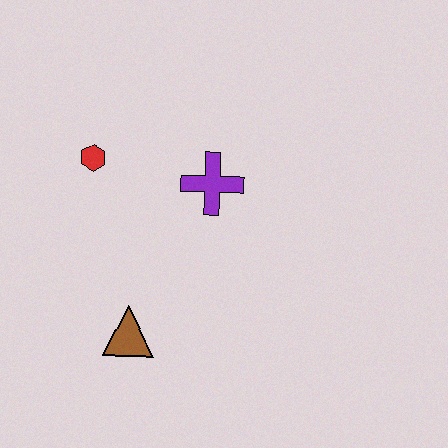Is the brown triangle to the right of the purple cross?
No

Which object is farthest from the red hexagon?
The brown triangle is farthest from the red hexagon.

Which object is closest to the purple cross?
The red hexagon is closest to the purple cross.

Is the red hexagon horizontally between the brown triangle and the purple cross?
No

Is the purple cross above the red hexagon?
No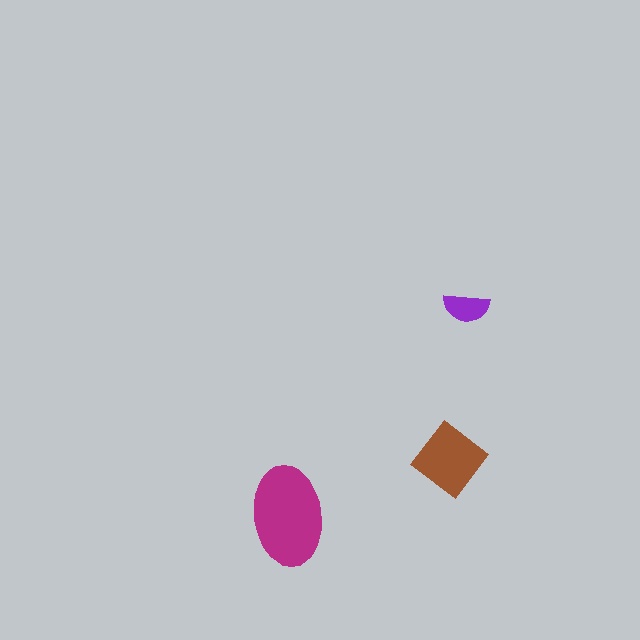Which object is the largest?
The magenta ellipse.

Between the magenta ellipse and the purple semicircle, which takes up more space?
The magenta ellipse.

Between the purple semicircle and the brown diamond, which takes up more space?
The brown diamond.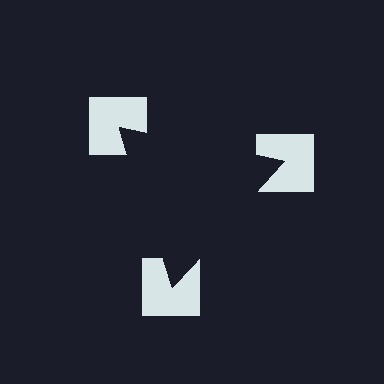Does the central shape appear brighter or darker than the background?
It typically appears slightly darker than the background, even though no actual brightness change is drawn.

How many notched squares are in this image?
There are 3 — one at each vertex of the illusory triangle.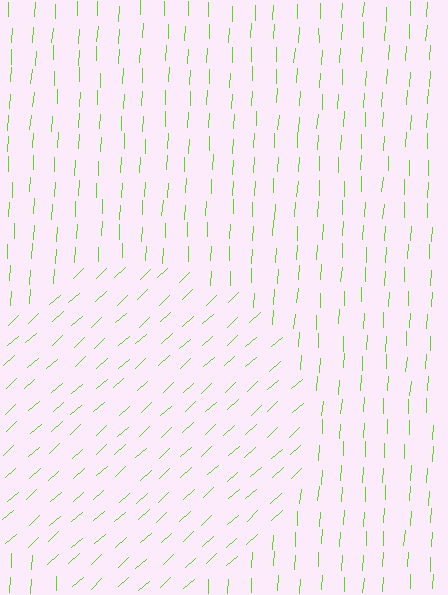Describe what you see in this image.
The image is filled with small lime line segments. A circle region in the image has lines oriented differently from the surrounding lines, creating a visible texture boundary.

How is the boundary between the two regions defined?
The boundary is defined purely by a change in line orientation (approximately 45 degrees difference). All lines are the same color and thickness.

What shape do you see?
I see a circle.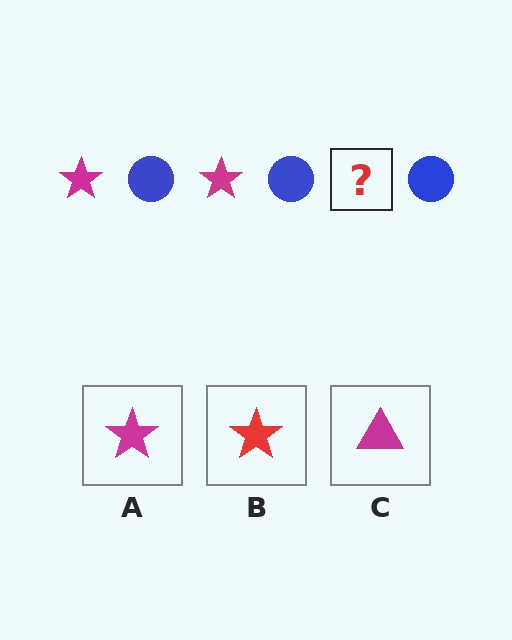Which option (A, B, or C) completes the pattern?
A.